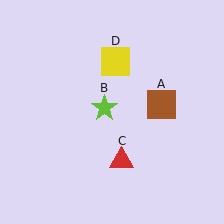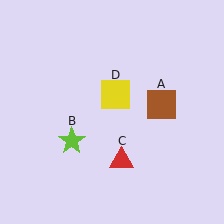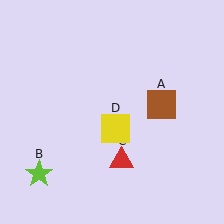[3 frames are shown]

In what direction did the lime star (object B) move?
The lime star (object B) moved down and to the left.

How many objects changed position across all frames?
2 objects changed position: lime star (object B), yellow square (object D).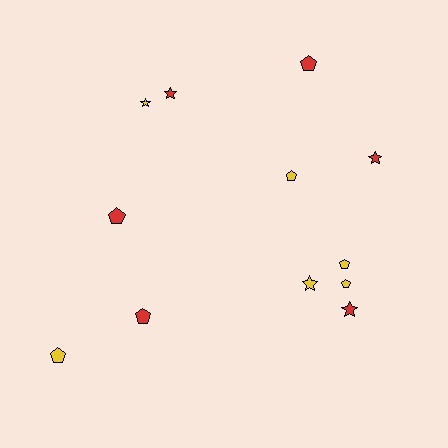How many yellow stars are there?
There are 2 yellow stars.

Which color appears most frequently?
Yellow, with 6 objects.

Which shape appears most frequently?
Pentagon, with 7 objects.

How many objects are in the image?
There are 12 objects.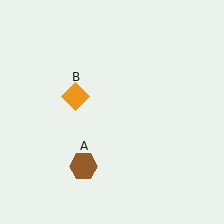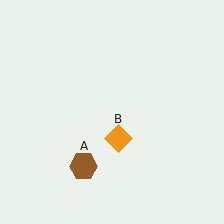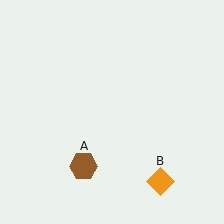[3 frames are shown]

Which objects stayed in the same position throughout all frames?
Brown hexagon (object A) remained stationary.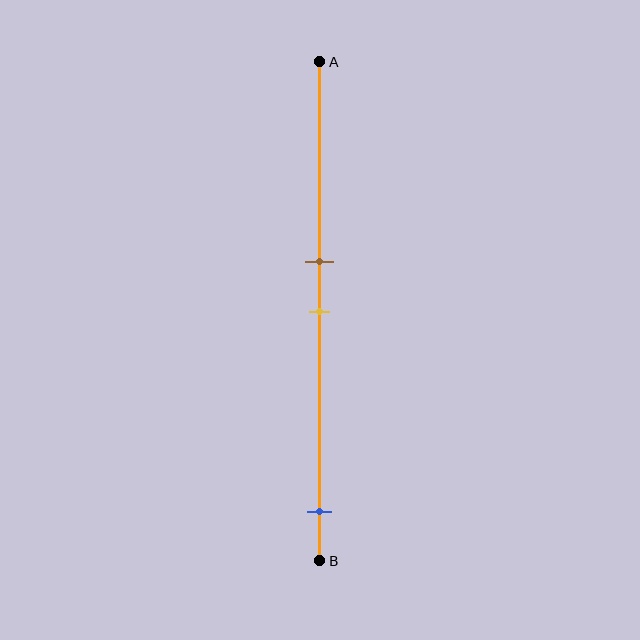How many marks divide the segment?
There are 3 marks dividing the segment.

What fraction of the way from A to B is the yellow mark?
The yellow mark is approximately 50% (0.5) of the way from A to B.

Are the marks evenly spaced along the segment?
No, the marks are not evenly spaced.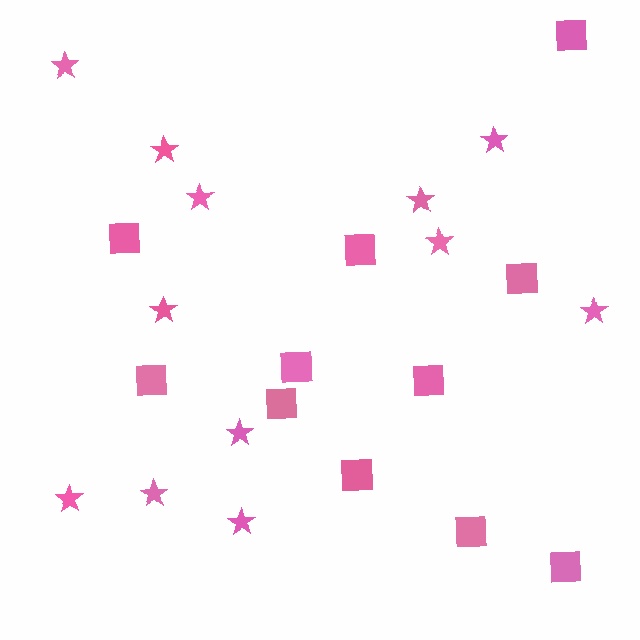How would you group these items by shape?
There are 2 groups: one group of squares (11) and one group of stars (12).